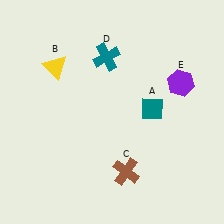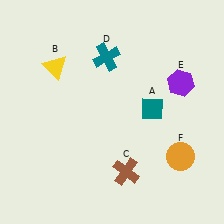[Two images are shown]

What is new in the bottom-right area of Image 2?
An orange circle (F) was added in the bottom-right area of Image 2.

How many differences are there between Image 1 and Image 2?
There is 1 difference between the two images.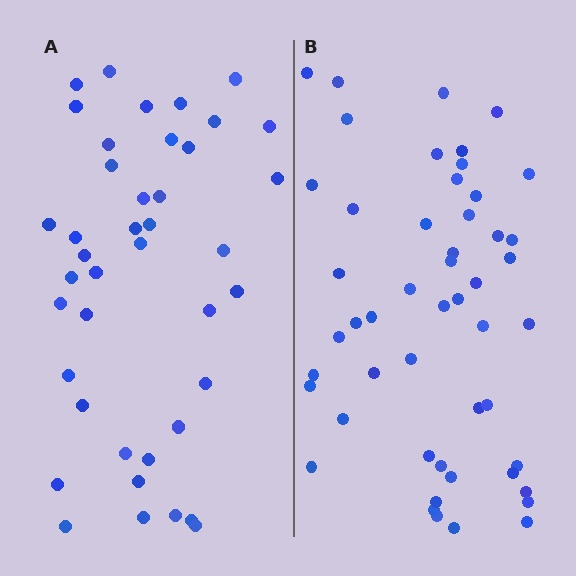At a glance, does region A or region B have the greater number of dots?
Region B (the right region) has more dots.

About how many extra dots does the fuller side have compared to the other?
Region B has roughly 8 or so more dots than region A.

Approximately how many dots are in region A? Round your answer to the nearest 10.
About 40 dots. (The exact count is 41, which rounds to 40.)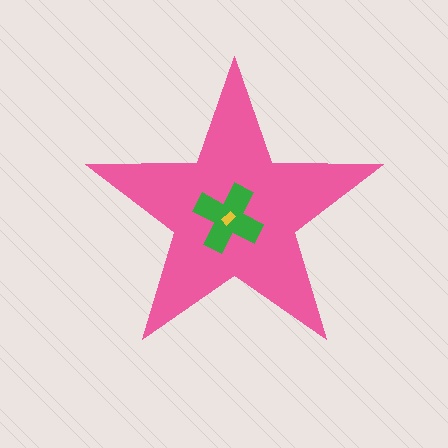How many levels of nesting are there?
3.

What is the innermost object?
The yellow rectangle.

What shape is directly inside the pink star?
The green cross.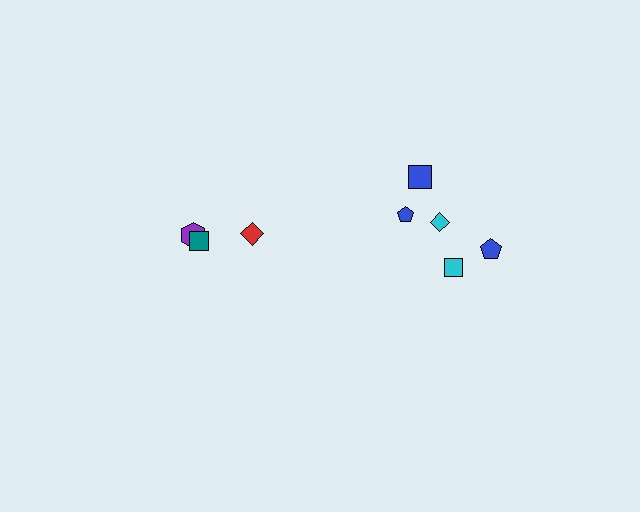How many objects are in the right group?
There are 5 objects.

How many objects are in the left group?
There are 3 objects.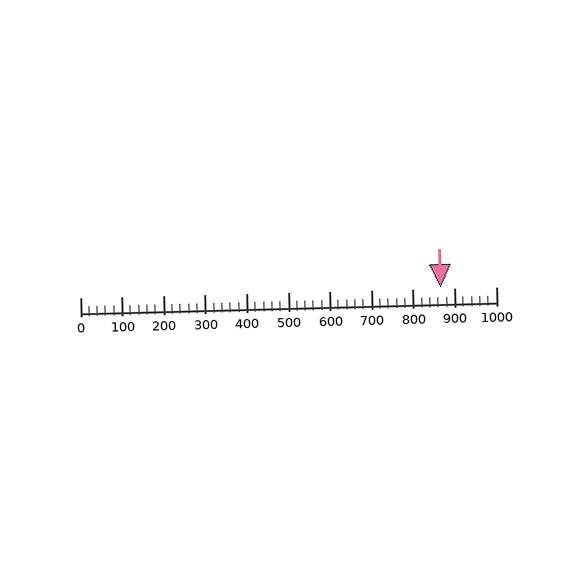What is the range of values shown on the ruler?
The ruler shows values from 0 to 1000.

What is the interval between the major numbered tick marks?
The major tick marks are spaced 100 units apart.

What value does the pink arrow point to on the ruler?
The pink arrow points to approximately 867.